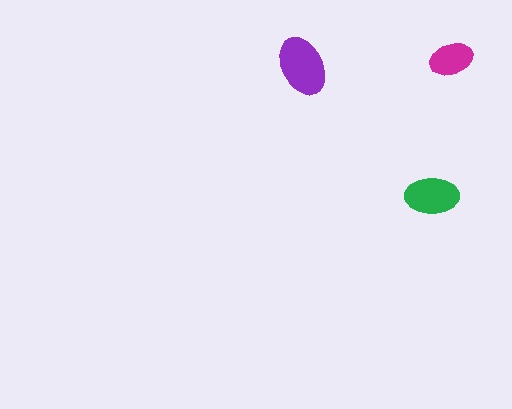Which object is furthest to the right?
The magenta ellipse is rightmost.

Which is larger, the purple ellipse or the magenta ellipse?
The purple one.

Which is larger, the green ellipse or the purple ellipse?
The purple one.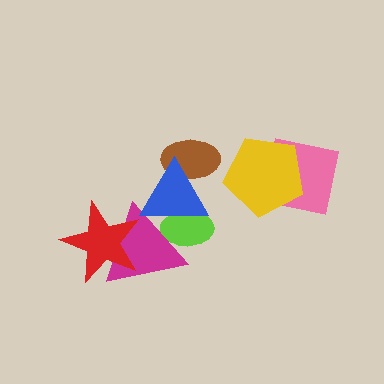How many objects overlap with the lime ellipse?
2 objects overlap with the lime ellipse.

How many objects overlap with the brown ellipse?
1 object overlaps with the brown ellipse.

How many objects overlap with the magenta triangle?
3 objects overlap with the magenta triangle.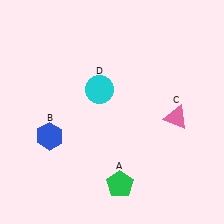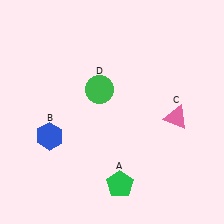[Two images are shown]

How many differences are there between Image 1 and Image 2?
There is 1 difference between the two images.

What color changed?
The circle (D) changed from cyan in Image 1 to green in Image 2.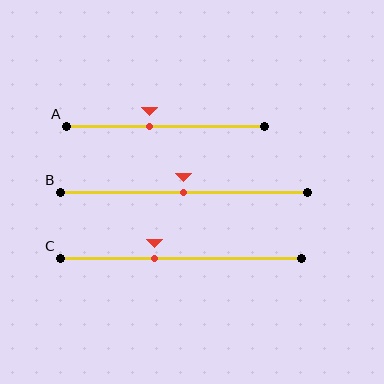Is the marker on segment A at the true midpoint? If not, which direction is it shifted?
No, the marker on segment A is shifted to the left by about 8% of the segment length.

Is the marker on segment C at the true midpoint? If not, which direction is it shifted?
No, the marker on segment C is shifted to the left by about 11% of the segment length.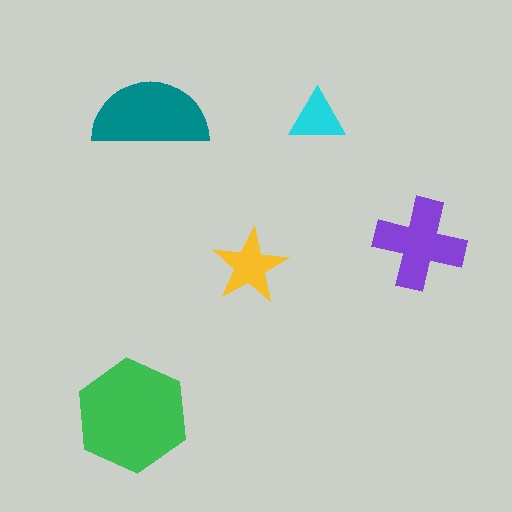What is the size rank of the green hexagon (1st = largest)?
1st.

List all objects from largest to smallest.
The green hexagon, the teal semicircle, the purple cross, the yellow star, the cyan triangle.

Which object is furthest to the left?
The green hexagon is leftmost.